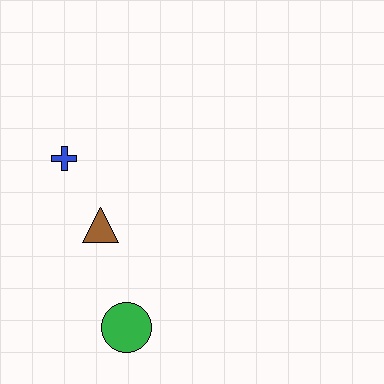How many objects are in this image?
There are 3 objects.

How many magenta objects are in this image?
There are no magenta objects.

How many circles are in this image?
There is 1 circle.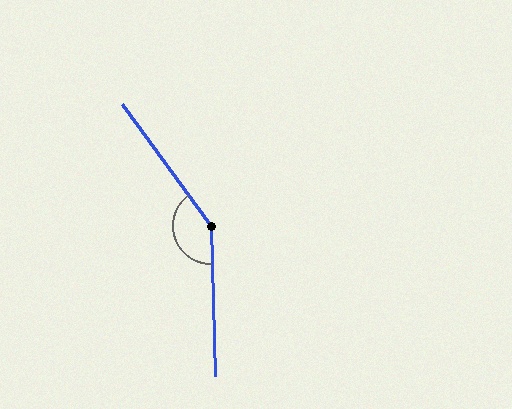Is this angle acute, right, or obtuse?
It is obtuse.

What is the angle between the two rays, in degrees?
Approximately 146 degrees.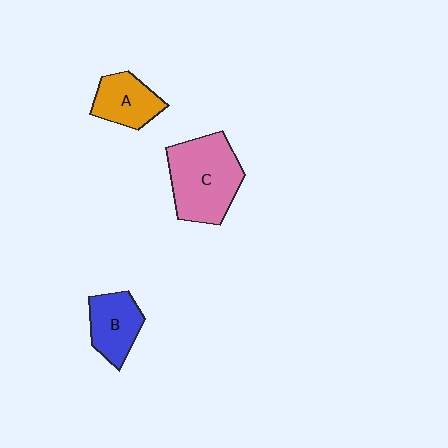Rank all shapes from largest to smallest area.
From largest to smallest: C (pink), B (blue), A (orange).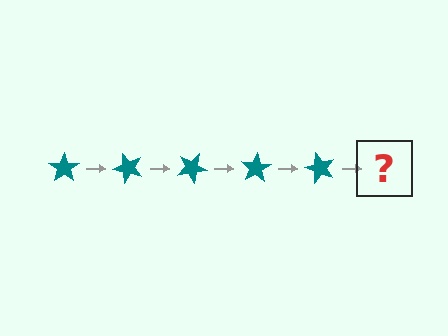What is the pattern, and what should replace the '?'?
The pattern is that the star rotates 50 degrees each step. The '?' should be a teal star rotated 250 degrees.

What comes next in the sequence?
The next element should be a teal star rotated 250 degrees.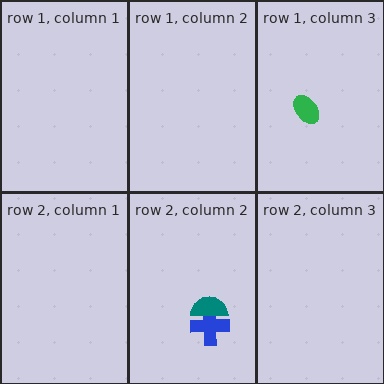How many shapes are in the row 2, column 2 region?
2.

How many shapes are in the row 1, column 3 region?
1.